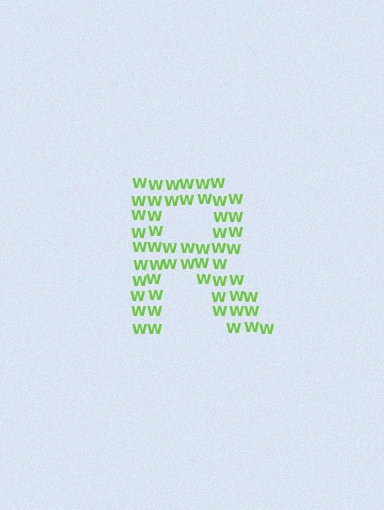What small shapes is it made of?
It is made of small letter W's.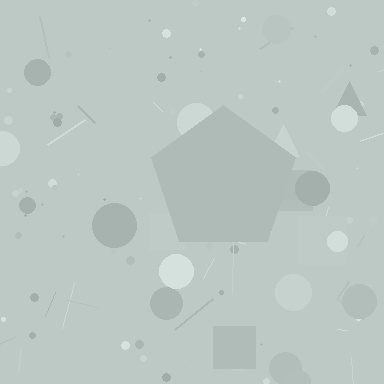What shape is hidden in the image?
A pentagon is hidden in the image.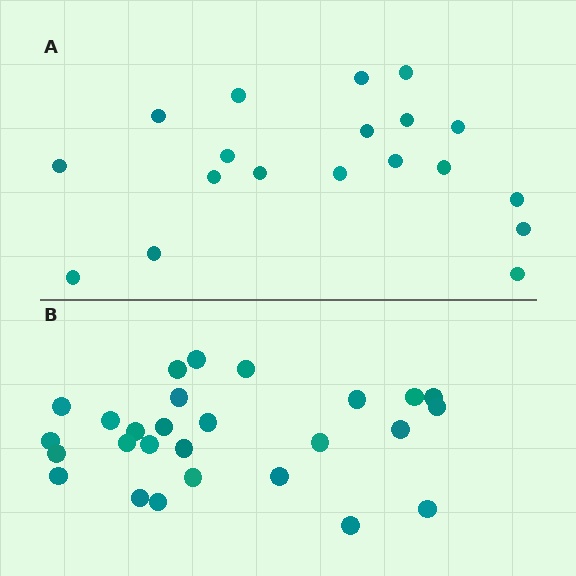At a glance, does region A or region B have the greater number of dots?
Region B (the bottom region) has more dots.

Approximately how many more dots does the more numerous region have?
Region B has roughly 8 or so more dots than region A.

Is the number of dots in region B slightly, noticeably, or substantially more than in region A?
Region B has noticeably more, but not dramatically so. The ratio is roughly 1.4 to 1.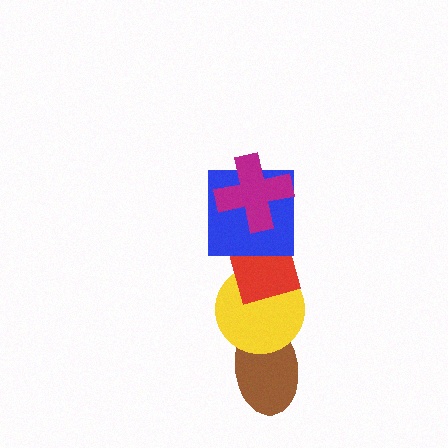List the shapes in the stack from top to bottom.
From top to bottom: the magenta cross, the blue square, the red diamond, the yellow circle, the brown ellipse.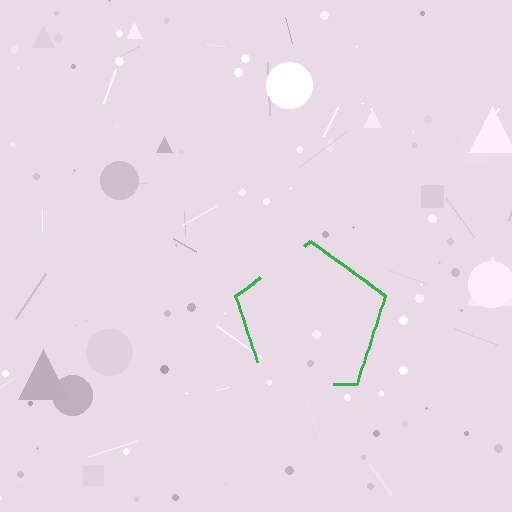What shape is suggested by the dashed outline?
The dashed outline suggests a pentagon.